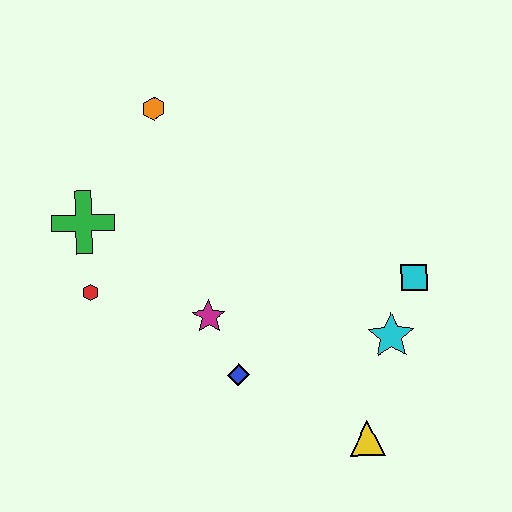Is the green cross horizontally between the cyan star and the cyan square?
No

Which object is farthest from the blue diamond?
The orange hexagon is farthest from the blue diamond.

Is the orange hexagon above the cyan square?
Yes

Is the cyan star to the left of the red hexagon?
No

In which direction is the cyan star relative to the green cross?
The cyan star is to the right of the green cross.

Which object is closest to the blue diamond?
The magenta star is closest to the blue diamond.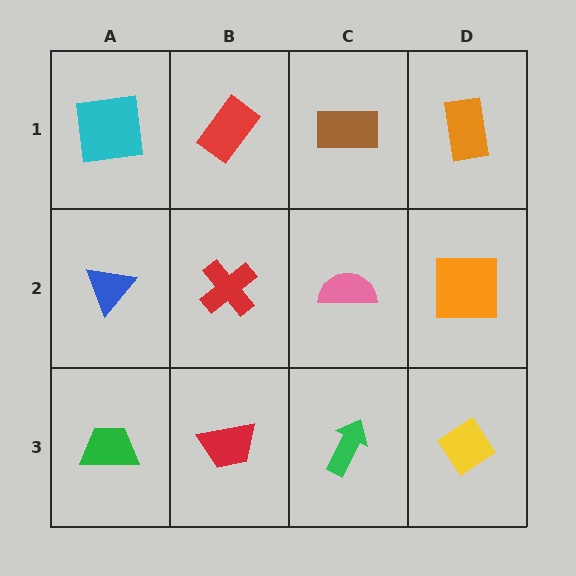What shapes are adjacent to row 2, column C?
A brown rectangle (row 1, column C), a green arrow (row 3, column C), a red cross (row 2, column B), an orange square (row 2, column D).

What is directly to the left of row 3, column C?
A red trapezoid.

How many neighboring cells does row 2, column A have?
3.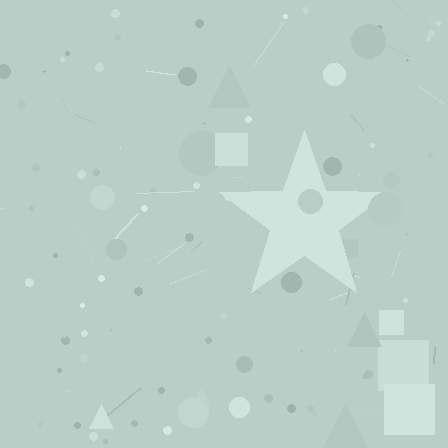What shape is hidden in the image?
A star is hidden in the image.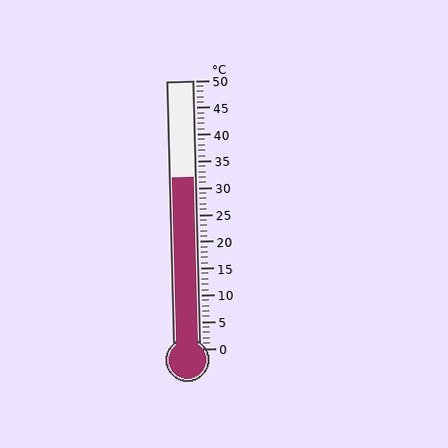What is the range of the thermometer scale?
The thermometer scale ranges from 0°C to 50°C.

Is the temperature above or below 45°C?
The temperature is below 45°C.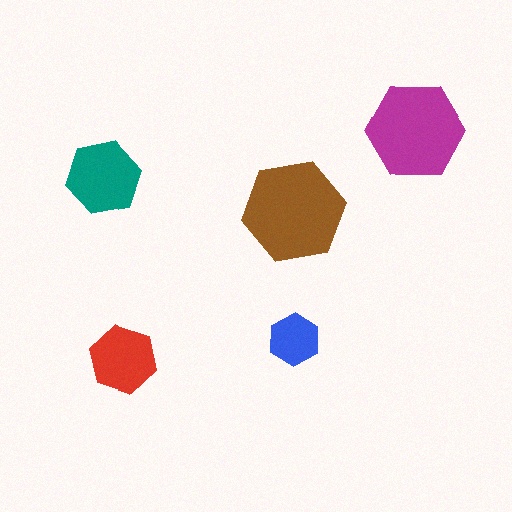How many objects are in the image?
There are 5 objects in the image.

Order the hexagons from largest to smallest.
the brown one, the magenta one, the teal one, the red one, the blue one.